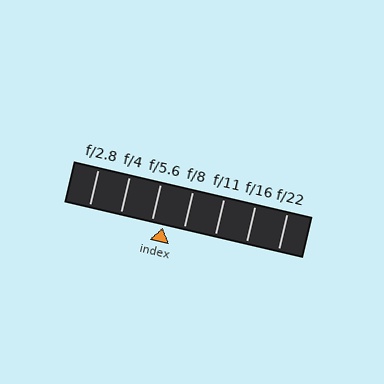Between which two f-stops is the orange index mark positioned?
The index mark is between f/5.6 and f/8.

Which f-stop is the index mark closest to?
The index mark is closest to f/5.6.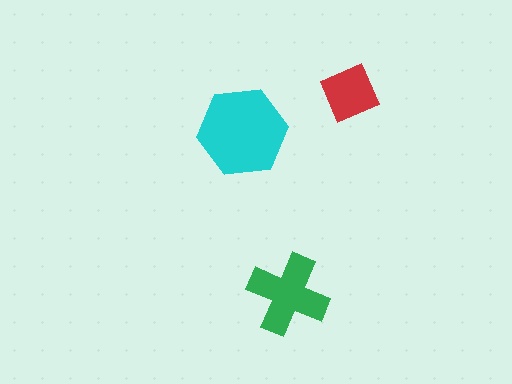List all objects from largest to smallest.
The cyan hexagon, the green cross, the red square.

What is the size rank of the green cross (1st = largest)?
2nd.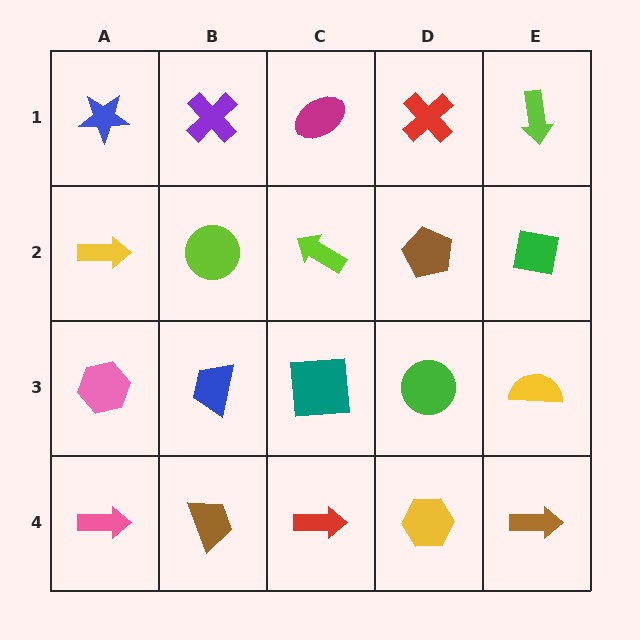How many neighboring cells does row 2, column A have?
3.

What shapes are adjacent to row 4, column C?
A teal square (row 3, column C), a brown trapezoid (row 4, column B), a yellow hexagon (row 4, column D).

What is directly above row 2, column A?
A blue star.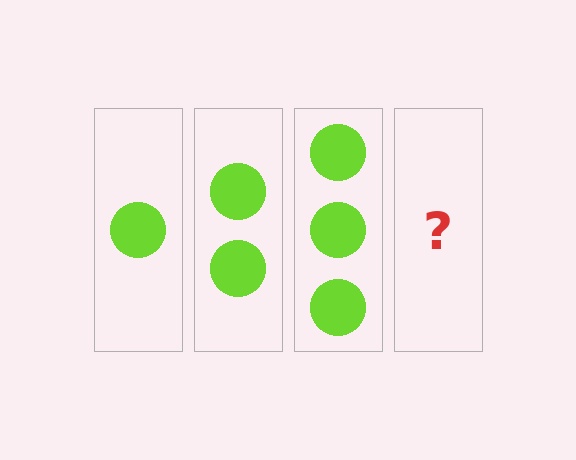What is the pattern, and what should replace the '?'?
The pattern is that each step adds one more circle. The '?' should be 4 circles.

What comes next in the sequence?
The next element should be 4 circles.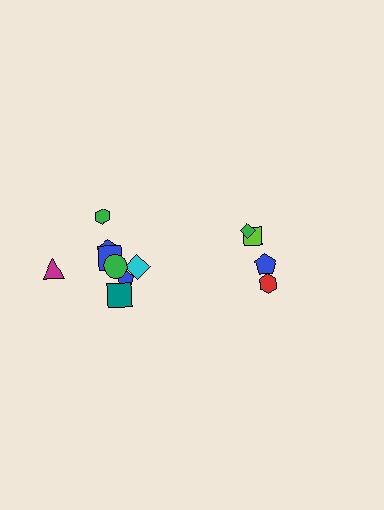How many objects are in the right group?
There are 4 objects.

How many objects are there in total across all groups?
There are 12 objects.